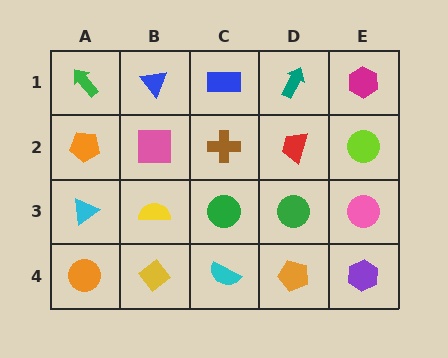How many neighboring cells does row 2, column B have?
4.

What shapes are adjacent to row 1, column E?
A lime circle (row 2, column E), a teal arrow (row 1, column D).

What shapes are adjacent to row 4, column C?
A green circle (row 3, column C), a yellow diamond (row 4, column B), an orange pentagon (row 4, column D).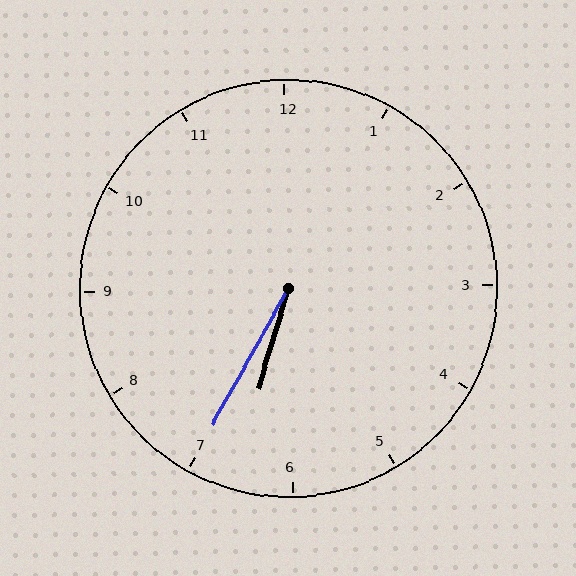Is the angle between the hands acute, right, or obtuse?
It is acute.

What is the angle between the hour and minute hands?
Approximately 12 degrees.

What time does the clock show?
6:35.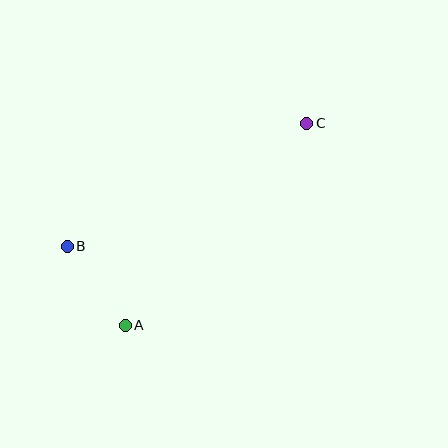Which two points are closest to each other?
Points A and B are closest to each other.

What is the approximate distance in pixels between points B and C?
The distance between B and C is approximately 269 pixels.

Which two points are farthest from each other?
Points A and C are farthest from each other.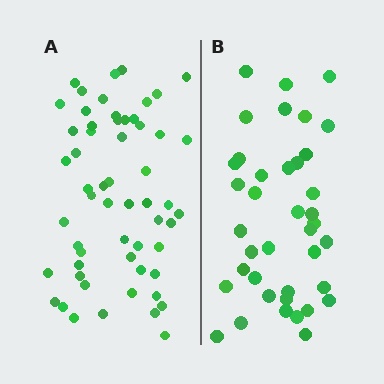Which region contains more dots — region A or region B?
Region A (the left region) has more dots.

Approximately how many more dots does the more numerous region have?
Region A has approximately 20 more dots than region B.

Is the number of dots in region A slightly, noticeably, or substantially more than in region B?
Region A has substantially more. The ratio is roughly 1.5 to 1.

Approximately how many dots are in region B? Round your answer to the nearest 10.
About 40 dots. (The exact count is 39, which rounds to 40.)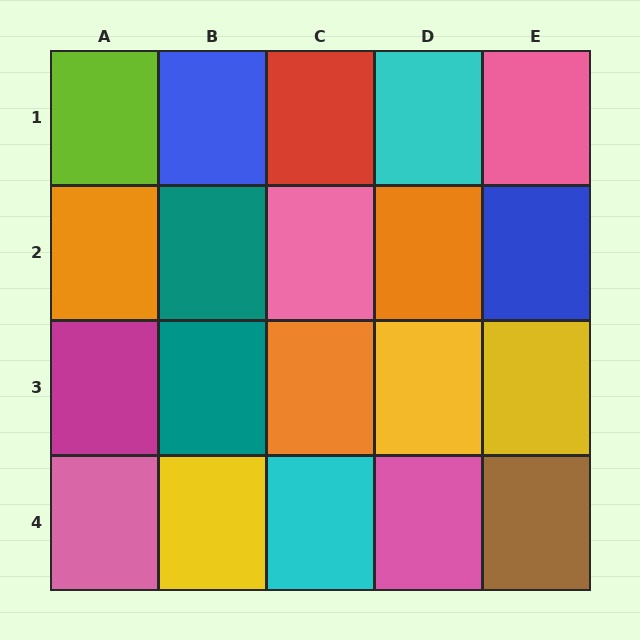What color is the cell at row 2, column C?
Pink.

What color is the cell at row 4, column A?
Pink.